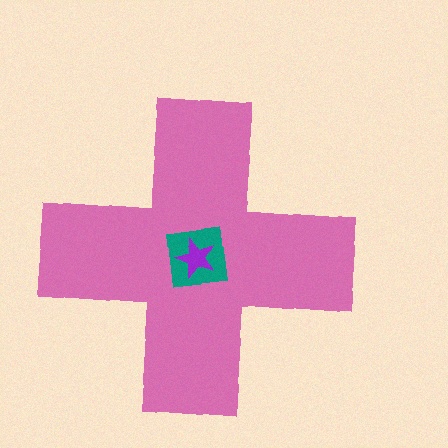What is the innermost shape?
The purple star.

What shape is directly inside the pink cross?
The teal square.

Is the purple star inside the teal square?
Yes.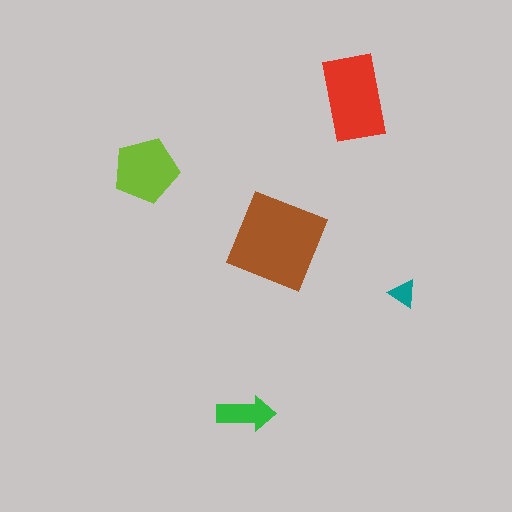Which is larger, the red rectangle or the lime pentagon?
The red rectangle.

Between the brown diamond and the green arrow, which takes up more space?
The brown diamond.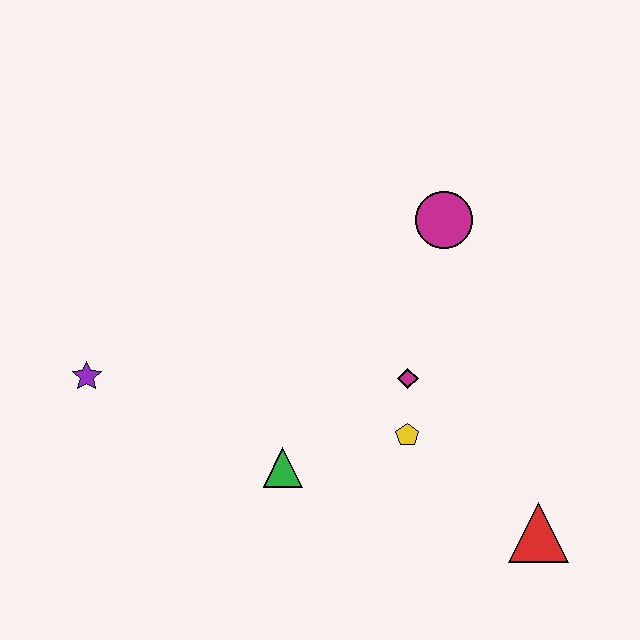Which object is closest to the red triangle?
The yellow pentagon is closest to the red triangle.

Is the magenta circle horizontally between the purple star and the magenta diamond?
No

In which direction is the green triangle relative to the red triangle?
The green triangle is to the left of the red triangle.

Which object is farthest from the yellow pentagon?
The purple star is farthest from the yellow pentagon.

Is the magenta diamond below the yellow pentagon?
No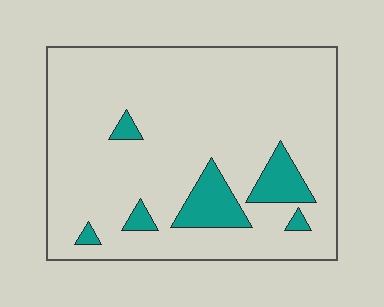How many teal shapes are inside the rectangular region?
6.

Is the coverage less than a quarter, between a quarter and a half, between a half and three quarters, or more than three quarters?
Less than a quarter.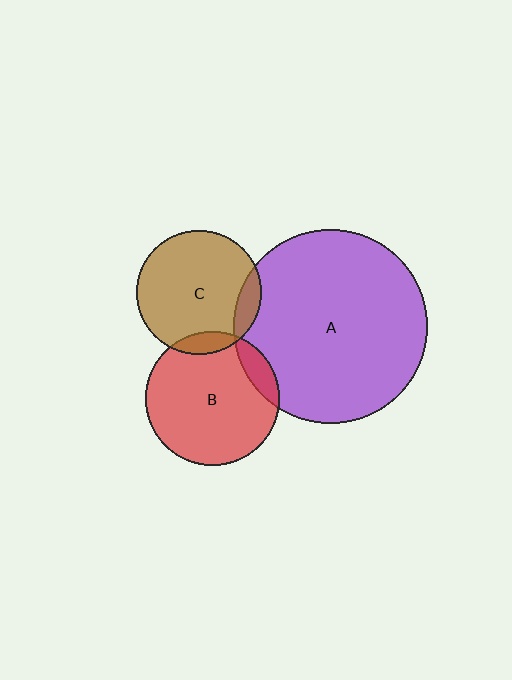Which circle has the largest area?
Circle A (purple).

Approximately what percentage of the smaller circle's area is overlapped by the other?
Approximately 10%.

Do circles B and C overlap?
Yes.